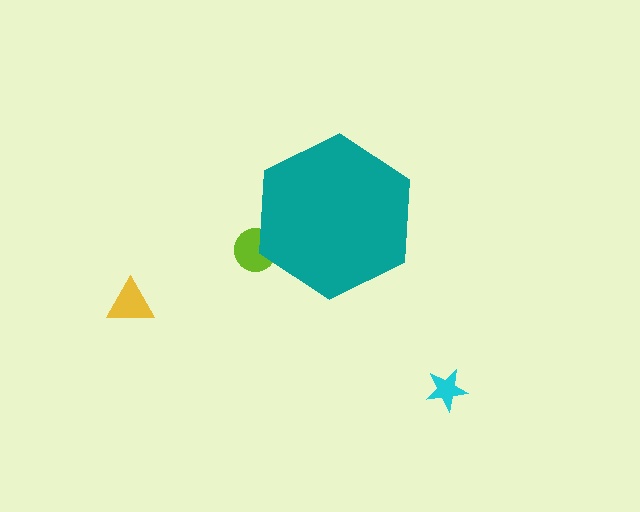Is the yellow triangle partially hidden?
No, the yellow triangle is fully visible.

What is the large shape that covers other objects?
A teal hexagon.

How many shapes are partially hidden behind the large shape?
1 shape is partially hidden.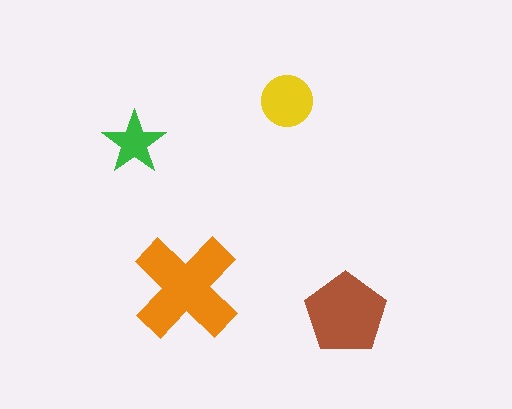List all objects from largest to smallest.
The orange cross, the brown pentagon, the yellow circle, the green star.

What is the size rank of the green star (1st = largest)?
4th.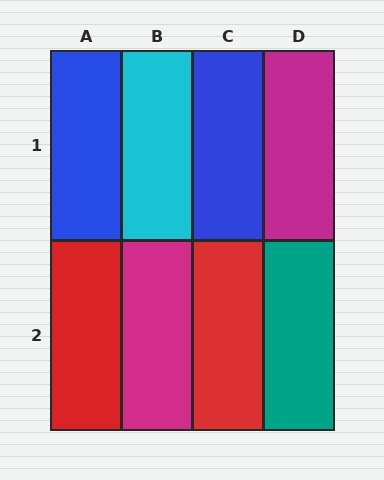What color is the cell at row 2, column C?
Red.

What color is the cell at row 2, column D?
Teal.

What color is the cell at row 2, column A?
Red.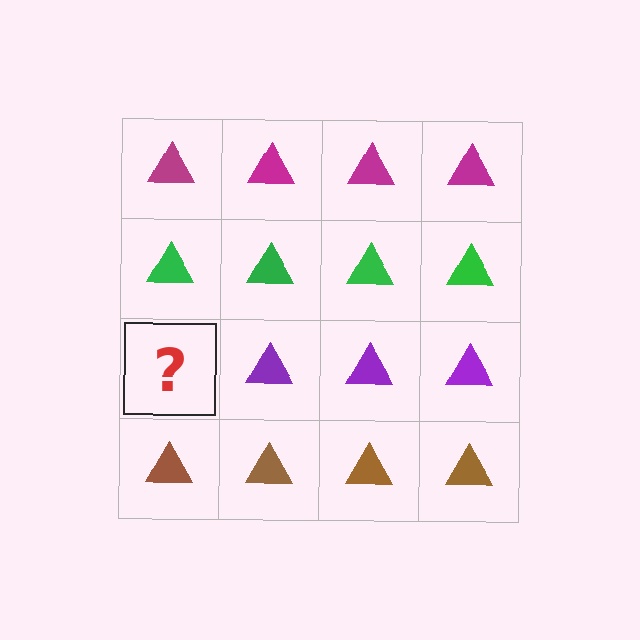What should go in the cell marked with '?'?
The missing cell should contain a purple triangle.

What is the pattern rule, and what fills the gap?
The rule is that each row has a consistent color. The gap should be filled with a purple triangle.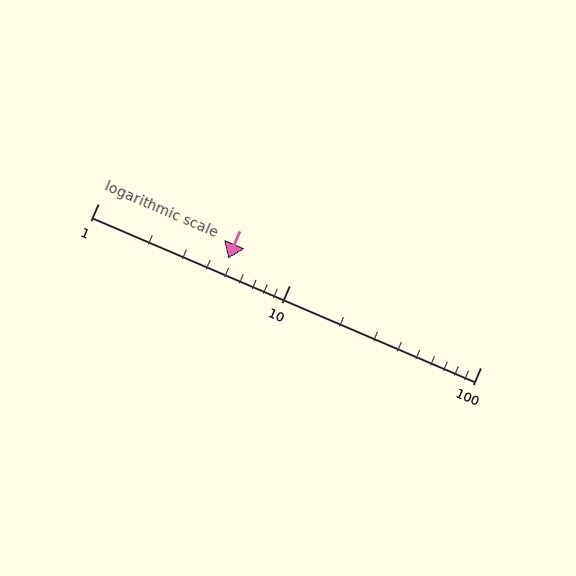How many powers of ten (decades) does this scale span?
The scale spans 2 decades, from 1 to 100.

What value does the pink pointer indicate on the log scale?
The pointer indicates approximately 4.8.